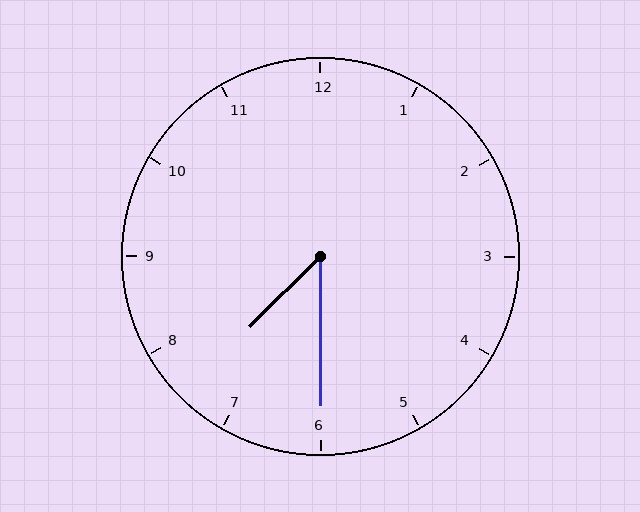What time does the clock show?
7:30.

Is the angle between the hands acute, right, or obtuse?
It is acute.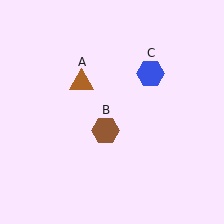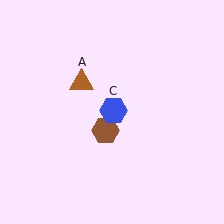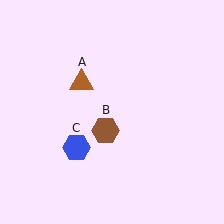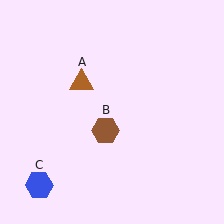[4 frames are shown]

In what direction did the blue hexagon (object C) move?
The blue hexagon (object C) moved down and to the left.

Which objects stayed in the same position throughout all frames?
Brown triangle (object A) and brown hexagon (object B) remained stationary.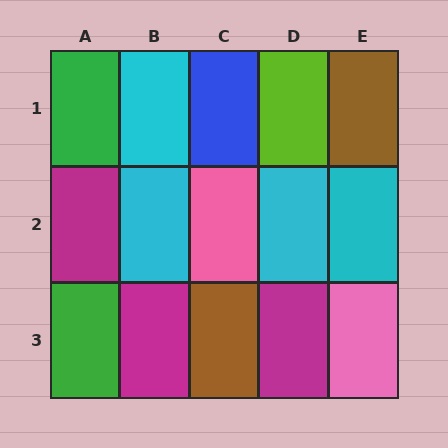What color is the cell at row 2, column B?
Cyan.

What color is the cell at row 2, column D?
Cyan.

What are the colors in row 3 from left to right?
Green, magenta, brown, magenta, pink.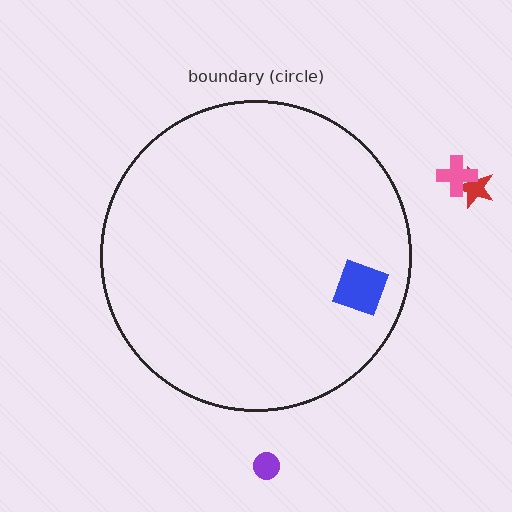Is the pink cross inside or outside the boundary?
Outside.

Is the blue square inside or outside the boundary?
Inside.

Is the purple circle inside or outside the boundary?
Outside.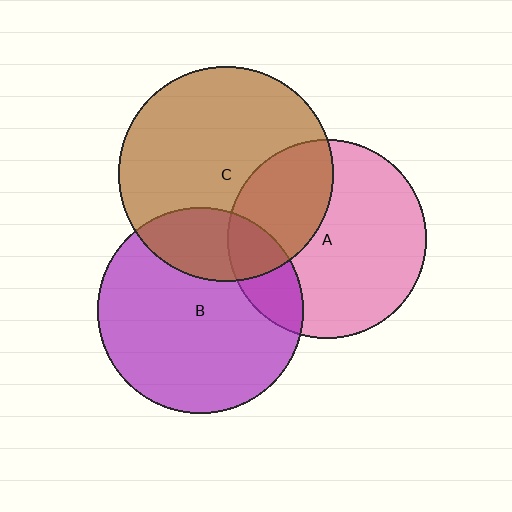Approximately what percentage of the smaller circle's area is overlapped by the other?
Approximately 20%.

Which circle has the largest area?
Circle C (brown).